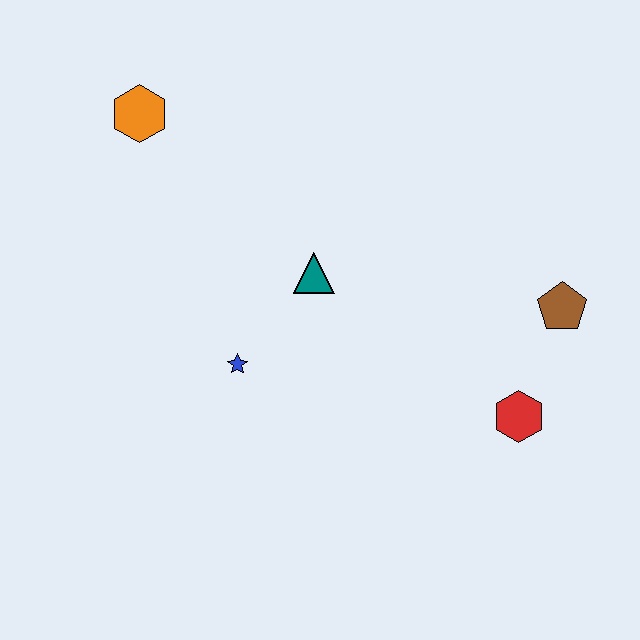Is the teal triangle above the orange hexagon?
No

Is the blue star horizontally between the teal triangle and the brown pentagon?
No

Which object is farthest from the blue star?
The brown pentagon is farthest from the blue star.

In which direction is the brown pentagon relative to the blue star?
The brown pentagon is to the right of the blue star.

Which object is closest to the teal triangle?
The blue star is closest to the teal triangle.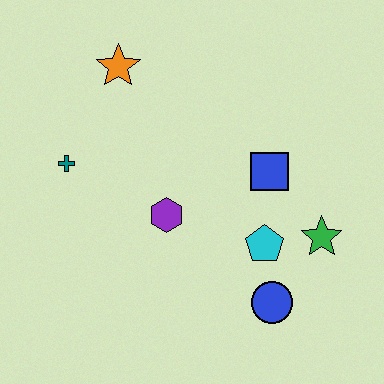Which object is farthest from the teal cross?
The green star is farthest from the teal cross.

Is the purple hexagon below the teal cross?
Yes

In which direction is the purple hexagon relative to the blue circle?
The purple hexagon is to the left of the blue circle.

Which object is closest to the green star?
The cyan pentagon is closest to the green star.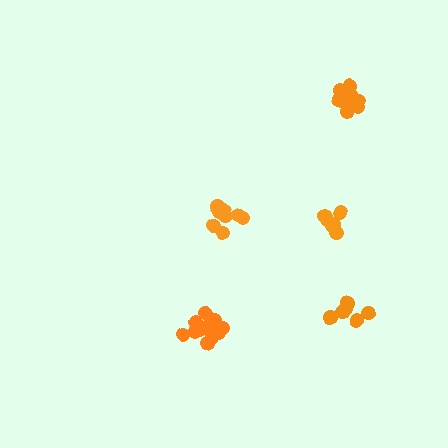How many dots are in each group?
Group 1: 6 dots, Group 2: 7 dots, Group 3: 12 dots, Group 4: 10 dots, Group 5: 12 dots (47 total).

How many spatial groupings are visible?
There are 5 spatial groupings.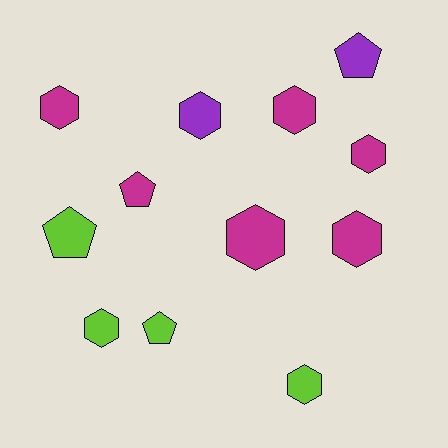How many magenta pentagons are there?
There is 1 magenta pentagon.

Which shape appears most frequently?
Hexagon, with 8 objects.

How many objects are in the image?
There are 12 objects.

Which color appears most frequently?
Magenta, with 6 objects.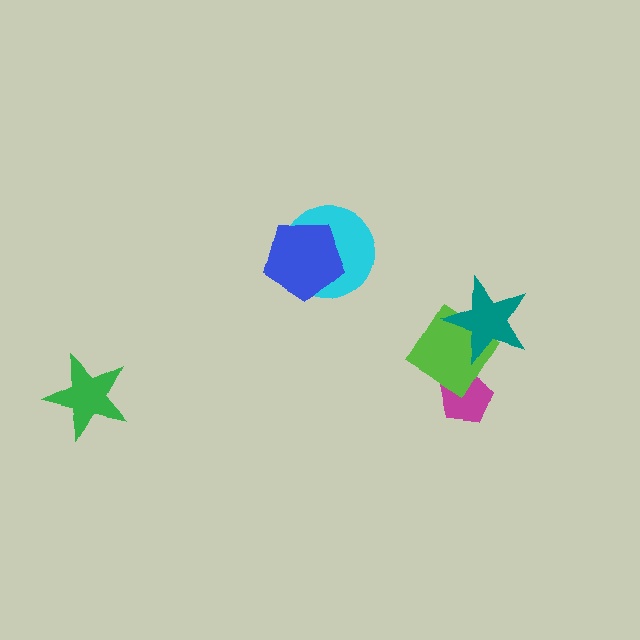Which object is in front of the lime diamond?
The teal star is in front of the lime diamond.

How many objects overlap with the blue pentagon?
1 object overlaps with the blue pentagon.